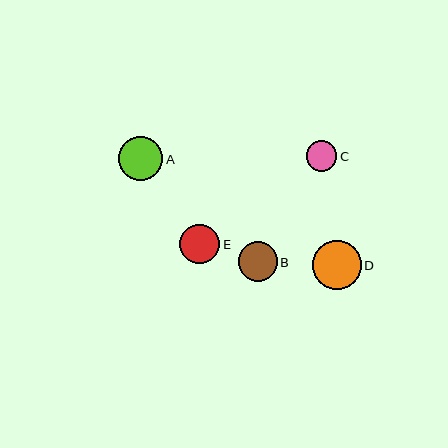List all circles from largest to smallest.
From largest to smallest: D, A, E, B, C.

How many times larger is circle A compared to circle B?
Circle A is approximately 1.1 times the size of circle B.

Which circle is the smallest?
Circle C is the smallest with a size of approximately 31 pixels.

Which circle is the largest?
Circle D is the largest with a size of approximately 49 pixels.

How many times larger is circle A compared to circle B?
Circle A is approximately 1.1 times the size of circle B.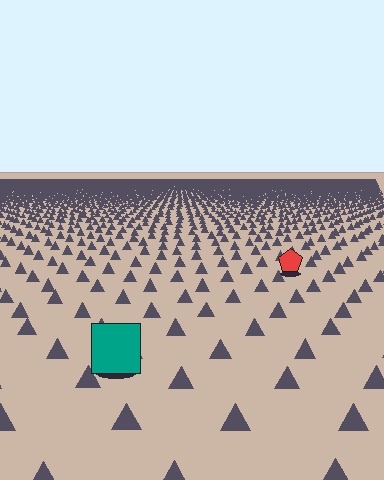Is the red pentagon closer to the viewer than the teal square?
No. The teal square is closer — you can tell from the texture gradient: the ground texture is coarser near it.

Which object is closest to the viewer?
The teal square is closest. The texture marks near it are larger and more spread out.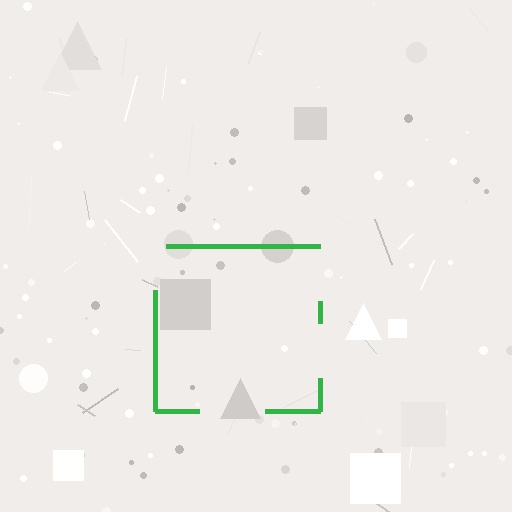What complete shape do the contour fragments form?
The contour fragments form a square.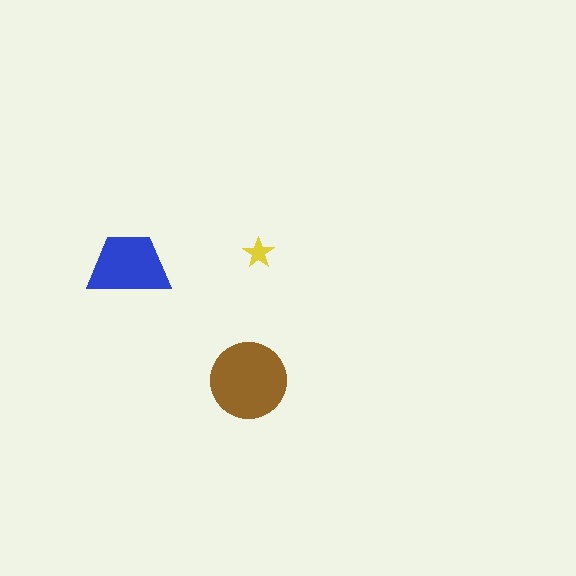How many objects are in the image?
There are 3 objects in the image.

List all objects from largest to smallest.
The brown circle, the blue trapezoid, the yellow star.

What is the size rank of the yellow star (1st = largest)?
3rd.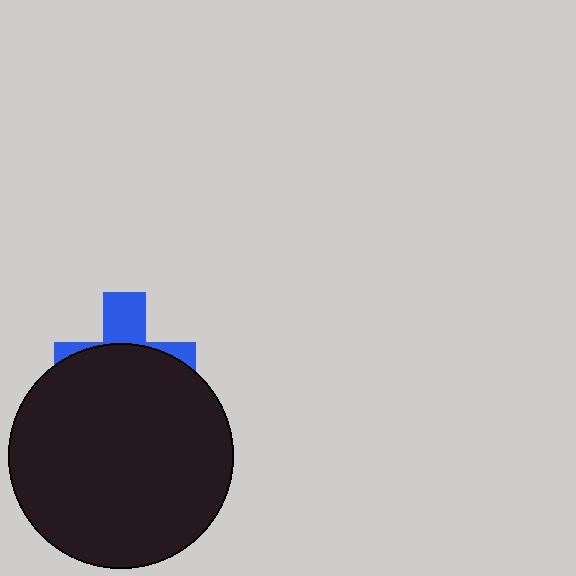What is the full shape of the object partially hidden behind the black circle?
The partially hidden object is a blue cross.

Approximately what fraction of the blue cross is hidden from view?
Roughly 67% of the blue cross is hidden behind the black circle.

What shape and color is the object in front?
The object in front is a black circle.